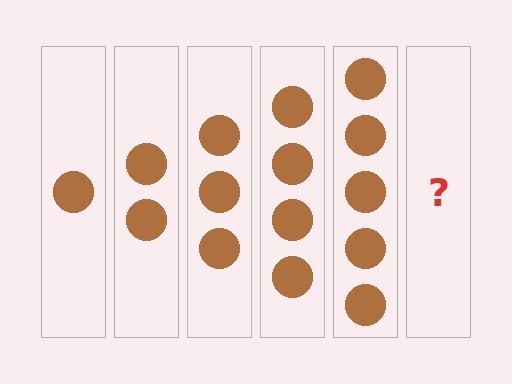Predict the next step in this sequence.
The next step is 6 circles.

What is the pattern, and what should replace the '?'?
The pattern is that each step adds one more circle. The '?' should be 6 circles.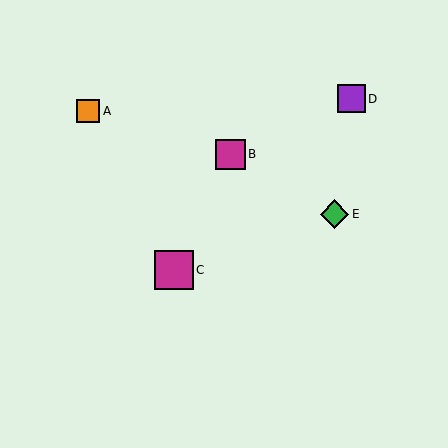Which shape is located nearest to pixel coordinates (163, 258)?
The magenta square (labeled C) at (174, 270) is nearest to that location.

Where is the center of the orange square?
The center of the orange square is at (88, 111).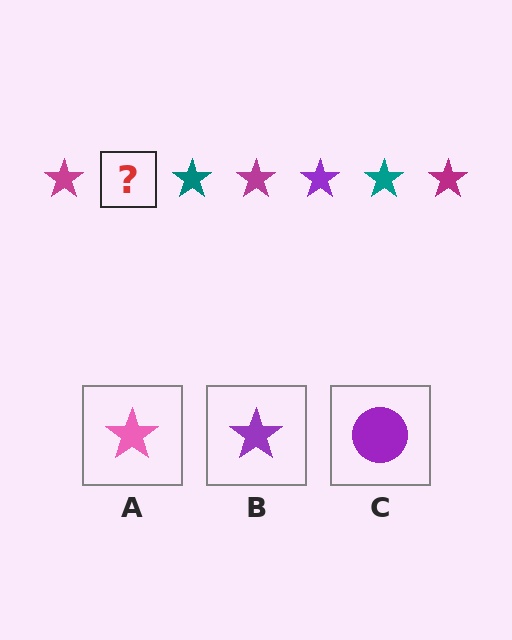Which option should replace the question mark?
Option B.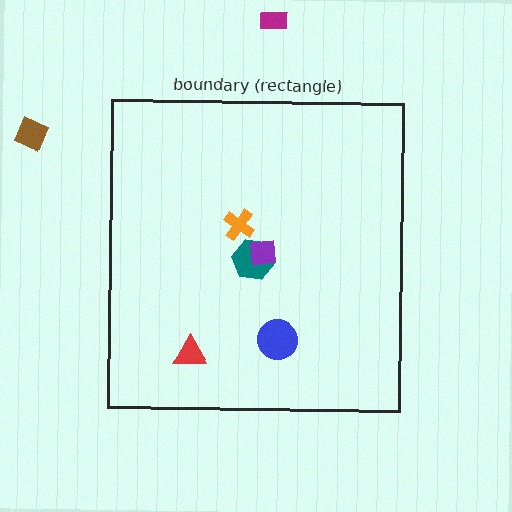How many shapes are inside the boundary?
5 inside, 2 outside.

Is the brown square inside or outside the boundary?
Outside.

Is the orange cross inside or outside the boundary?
Inside.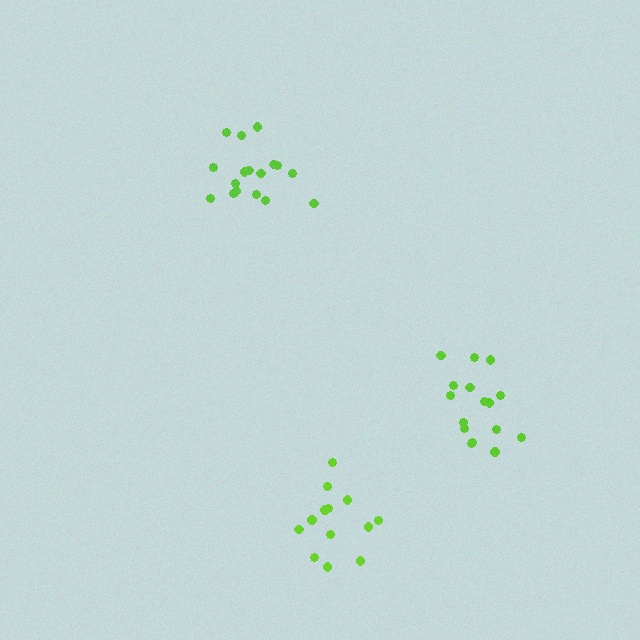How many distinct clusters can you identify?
There are 3 distinct clusters.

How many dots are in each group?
Group 1: 17 dots, Group 2: 13 dots, Group 3: 16 dots (46 total).